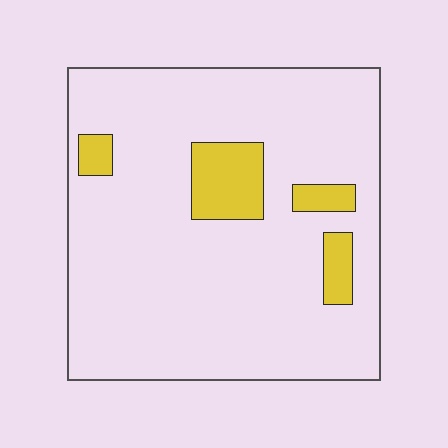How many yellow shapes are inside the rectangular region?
4.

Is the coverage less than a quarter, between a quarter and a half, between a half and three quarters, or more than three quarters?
Less than a quarter.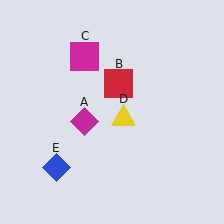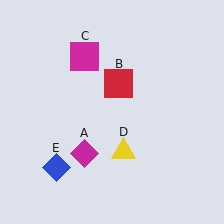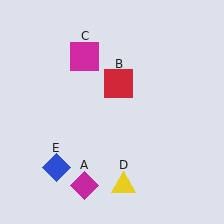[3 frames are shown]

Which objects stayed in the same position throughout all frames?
Red square (object B) and magenta square (object C) and blue diamond (object E) remained stationary.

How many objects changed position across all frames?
2 objects changed position: magenta diamond (object A), yellow triangle (object D).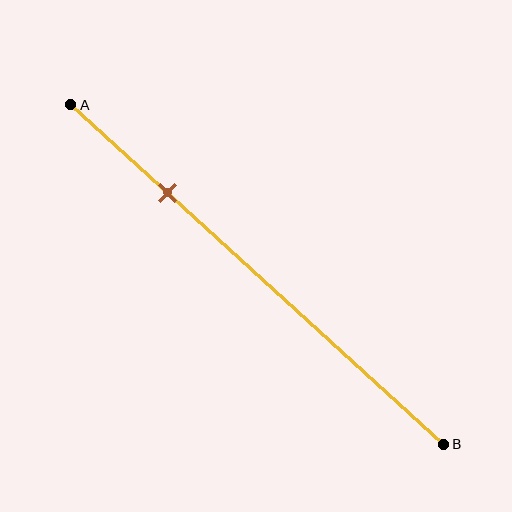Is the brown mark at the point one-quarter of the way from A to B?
Yes, the mark is approximately at the one-quarter point.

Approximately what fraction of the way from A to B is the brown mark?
The brown mark is approximately 25% of the way from A to B.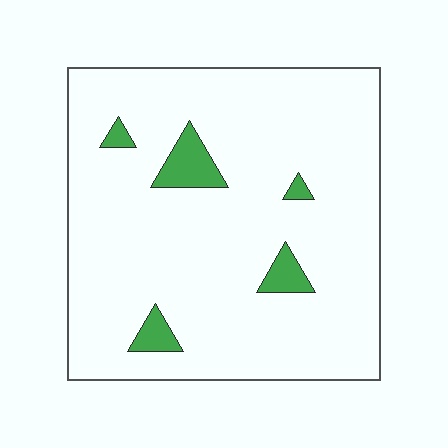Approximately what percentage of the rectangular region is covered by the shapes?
Approximately 5%.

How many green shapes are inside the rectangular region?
5.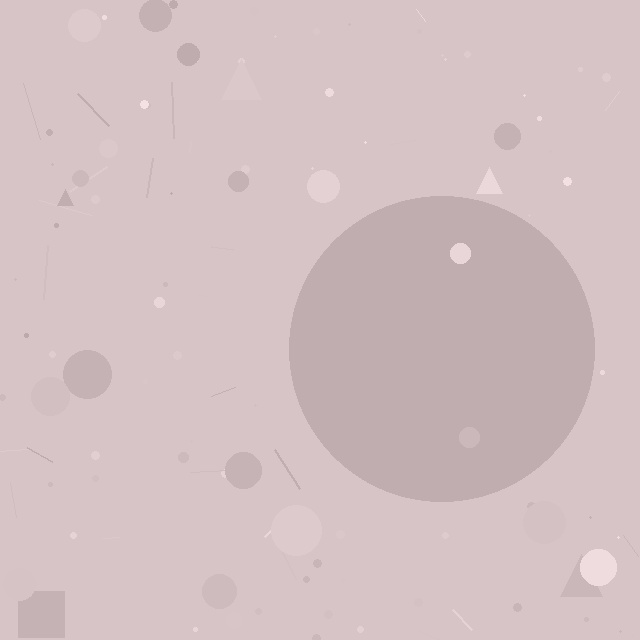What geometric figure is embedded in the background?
A circle is embedded in the background.